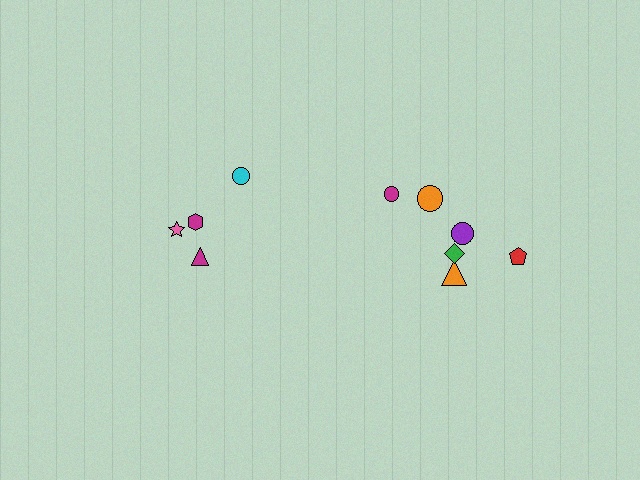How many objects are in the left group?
There are 4 objects.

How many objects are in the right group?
There are 6 objects.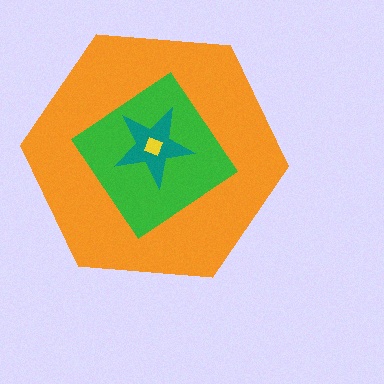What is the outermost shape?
The orange hexagon.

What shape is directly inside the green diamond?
The teal star.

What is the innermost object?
The yellow square.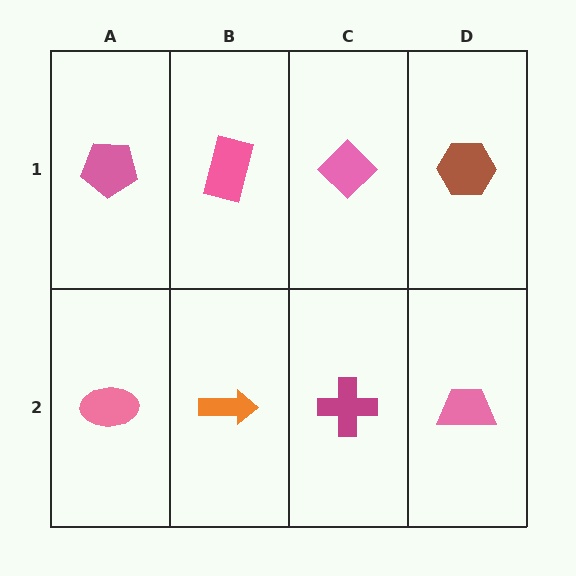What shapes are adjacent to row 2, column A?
A pink pentagon (row 1, column A), an orange arrow (row 2, column B).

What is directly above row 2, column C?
A pink diamond.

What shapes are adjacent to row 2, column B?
A pink rectangle (row 1, column B), a pink ellipse (row 2, column A), a magenta cross (row 2, column C).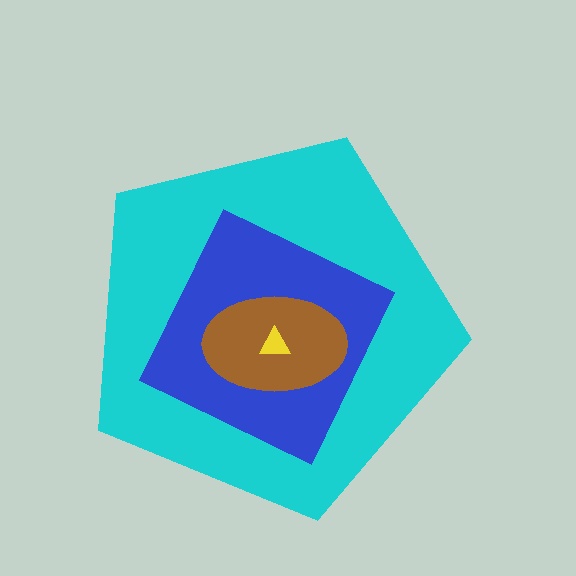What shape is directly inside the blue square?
The brown ellipse.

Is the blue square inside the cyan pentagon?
Yes.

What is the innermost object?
The yellow triangle.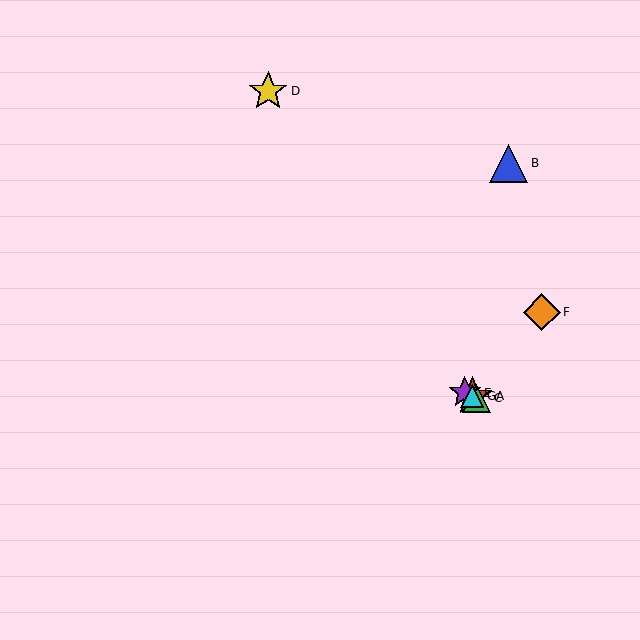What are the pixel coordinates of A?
Object A is at (473, 396).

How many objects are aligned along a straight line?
4 objects (A, C, E, G) are aligned along a straight line.